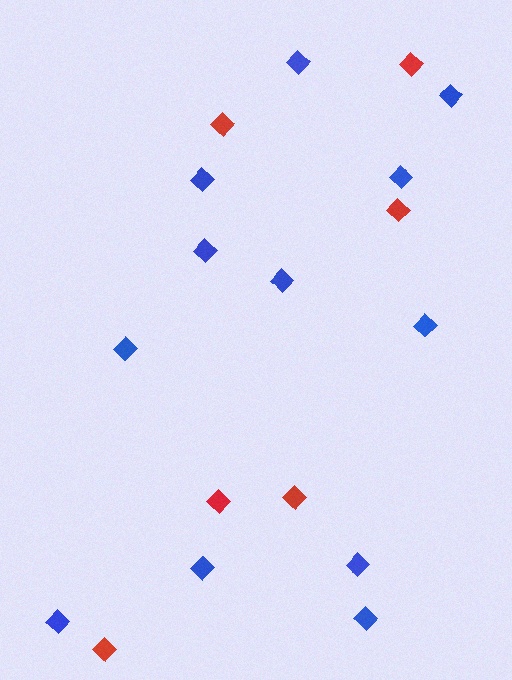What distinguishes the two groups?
There are 2 groups: one group of red diamonds (6) and one group of blue diamonds (12).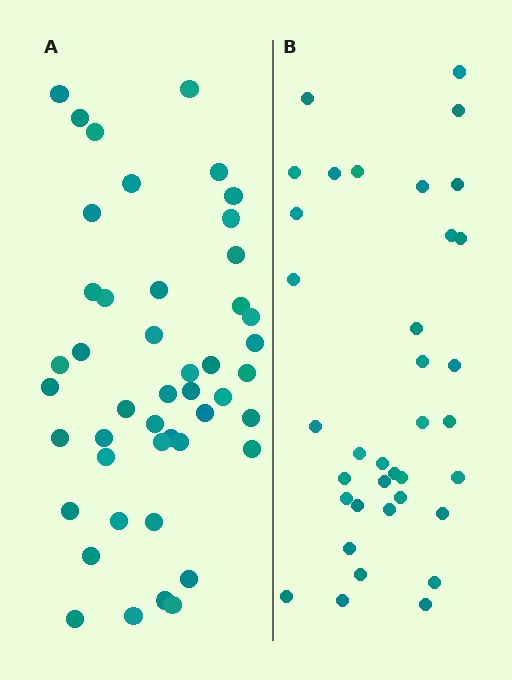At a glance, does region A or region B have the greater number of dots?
Region A (the left region) has more dots.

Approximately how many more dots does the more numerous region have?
Region A has roughly 10 or so more dots than region B.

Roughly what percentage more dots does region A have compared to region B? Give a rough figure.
About 30% more.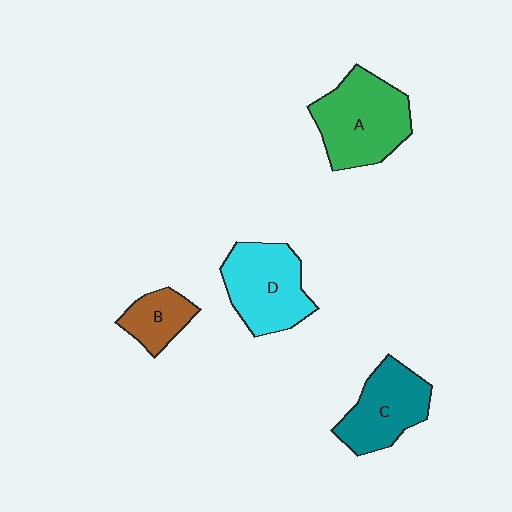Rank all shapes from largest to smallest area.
From largest to smallest: A (green), D (cyan), C (teal), B (brown).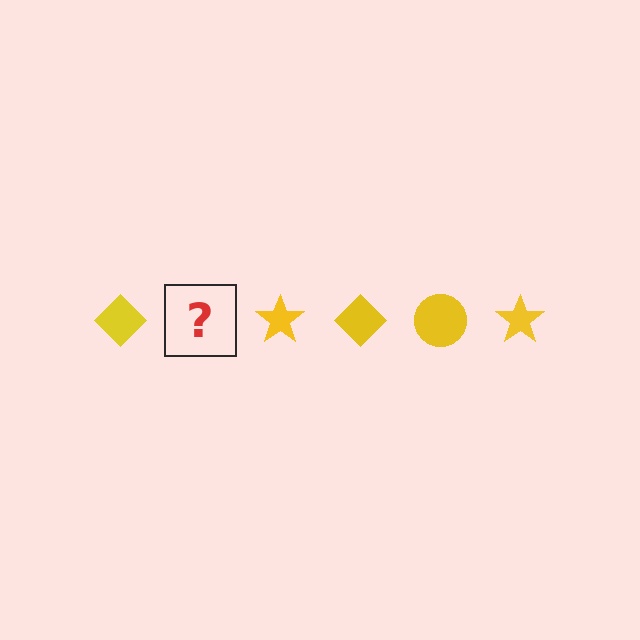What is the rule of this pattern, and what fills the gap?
The rule is that the pattern cycles through diamond, circle, star shapes in yellow. The gap should be filled with a yellow circle.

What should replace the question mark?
The question mark should be replaced with a yellow circle.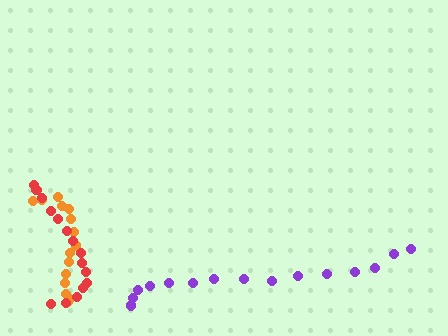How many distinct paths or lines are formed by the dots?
There are 3 distinct paths.